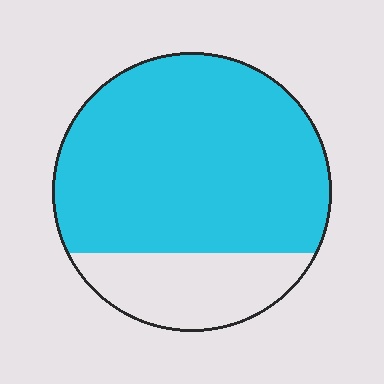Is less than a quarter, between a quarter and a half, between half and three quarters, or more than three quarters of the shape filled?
More than three quarters.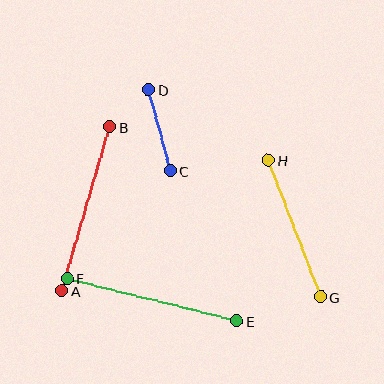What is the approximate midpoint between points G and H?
The midpoint is at approximately (294, 229) pixels.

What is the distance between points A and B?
The distance is approximately 170 pixels.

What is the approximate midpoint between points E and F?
The midpoint is at approximately (152, 300) pixels.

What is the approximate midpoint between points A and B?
The midpoint is at approximately (86, 209) pixels.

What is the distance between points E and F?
The distance is approximately 175 pixels.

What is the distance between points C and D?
The distance is approximately 84 pixels.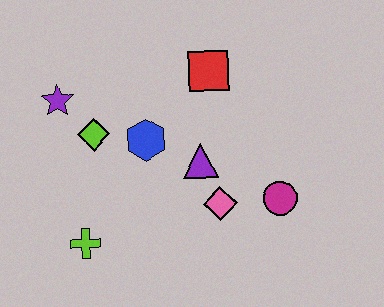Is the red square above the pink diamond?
Yes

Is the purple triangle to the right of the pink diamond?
No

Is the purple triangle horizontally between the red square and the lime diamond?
Yes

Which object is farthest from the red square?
The lime cross is farthest from the red square.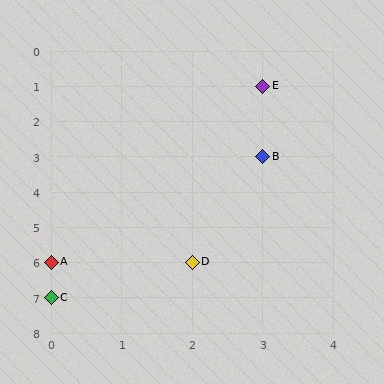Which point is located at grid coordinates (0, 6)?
Point A is at (0, 6).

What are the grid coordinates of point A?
Point A is at grid coordinates (0, 6).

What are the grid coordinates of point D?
Point D is at grid coordinates (2, 6).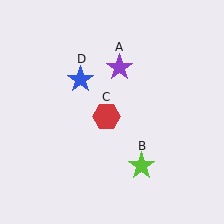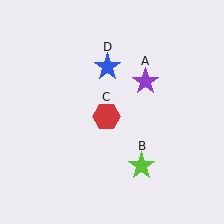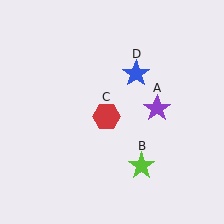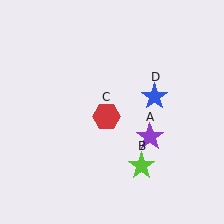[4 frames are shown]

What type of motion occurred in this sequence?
The purple star (object A), blue star (object D) rotated clockwise around the center of the scene.